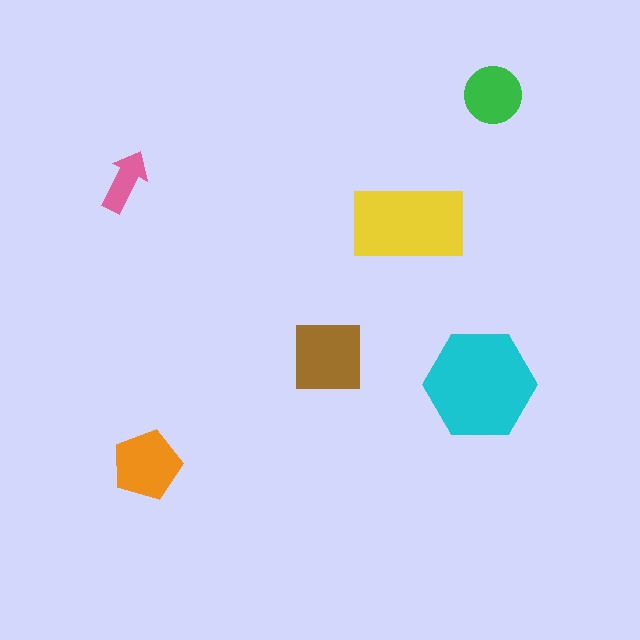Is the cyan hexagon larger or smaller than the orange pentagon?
Larger.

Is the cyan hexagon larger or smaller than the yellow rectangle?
Larger.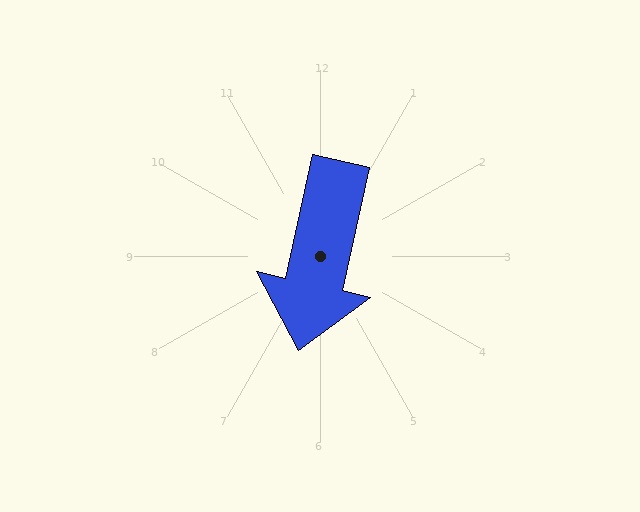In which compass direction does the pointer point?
South.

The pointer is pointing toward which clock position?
Roughly 6 o'clock.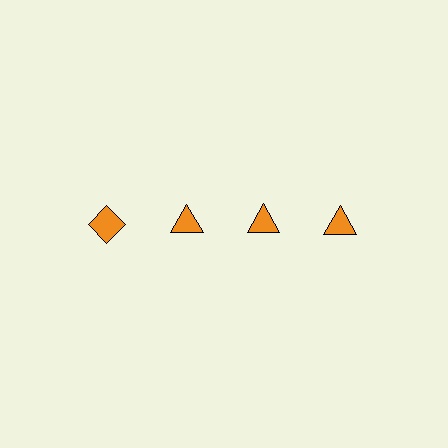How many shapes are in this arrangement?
There are 4 shapes arranged in a grid pattern.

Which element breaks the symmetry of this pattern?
The orange diamond in the top row, leftmost column breaks the symmetry. All other shapes are orange triangles.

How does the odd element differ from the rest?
It has a different shape: diamond instead of triangle.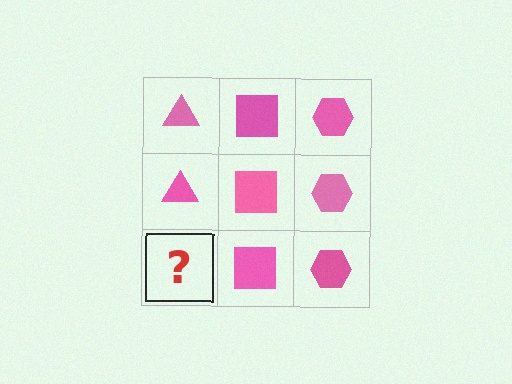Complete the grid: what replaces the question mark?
The question mark should be replaced with a pink triangle.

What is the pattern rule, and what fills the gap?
The rule is that each column has a consistent shape. The gap should be filled with a pink triangle.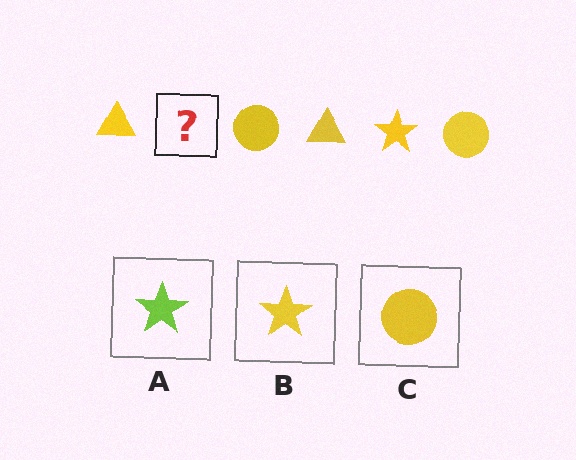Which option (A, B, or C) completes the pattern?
B.